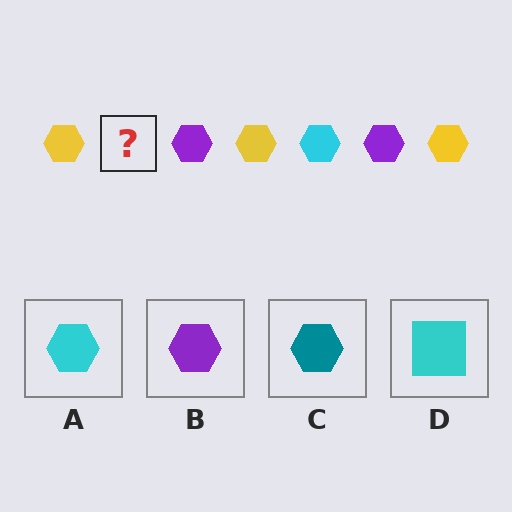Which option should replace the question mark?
Option A.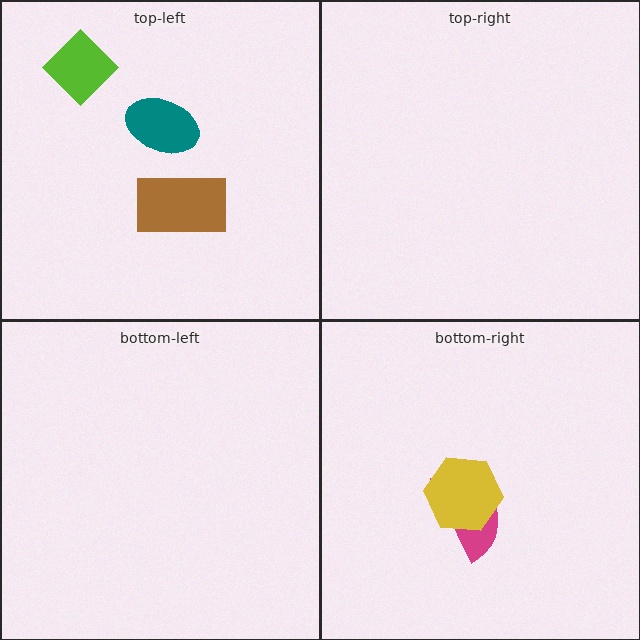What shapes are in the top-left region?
The lime diamond, the teal ellipse, the brown rectangle.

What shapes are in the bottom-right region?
The magenta semicircle, the yellow hexagon.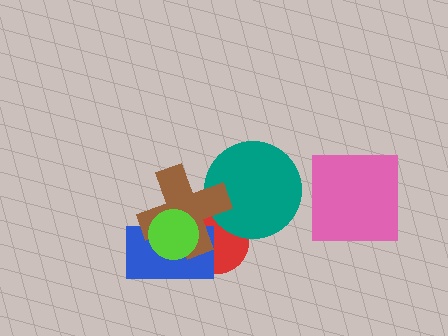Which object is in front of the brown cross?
The lime circle is in front of the brown cross.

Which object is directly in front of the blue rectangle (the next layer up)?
The brown cross is directly in front of the blue rectangle.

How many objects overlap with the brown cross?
4 objects overlap with the brown cross.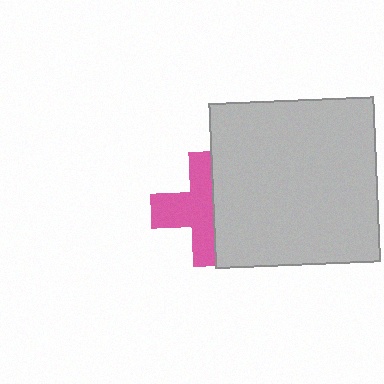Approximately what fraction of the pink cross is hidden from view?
Roughly 43% of the pink cross is hidden behind the light gray rectangle.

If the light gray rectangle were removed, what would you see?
You would see the complete pink cross.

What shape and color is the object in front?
The object in front is a light gray rectangle.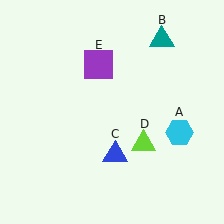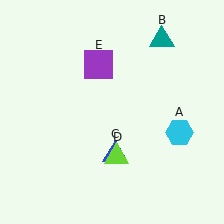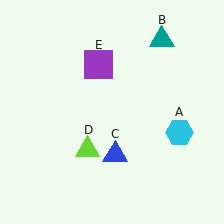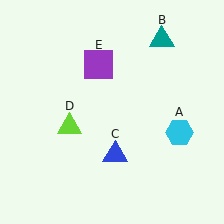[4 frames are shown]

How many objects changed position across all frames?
1 object changed position: lime triangle (object D).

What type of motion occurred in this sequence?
The lime triangle (object D) rotated clockwise around the center of the scene.